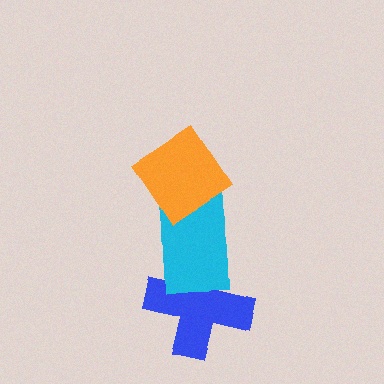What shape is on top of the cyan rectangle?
The orange diamond is on top of the cyan rectangle.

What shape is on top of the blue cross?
The cyan rectangle is on top of the blue cross.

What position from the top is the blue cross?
The blue cross is 3rd from the top.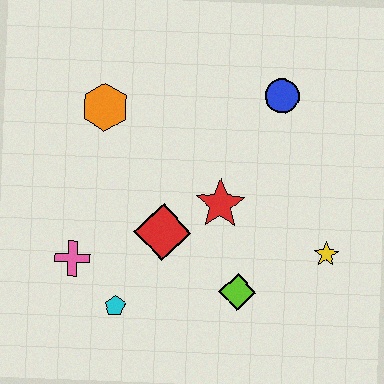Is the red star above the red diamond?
Yes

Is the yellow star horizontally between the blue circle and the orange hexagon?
No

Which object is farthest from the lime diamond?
The orange hexagon is farthest from the lime diamond.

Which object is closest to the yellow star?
The lime diamond is closest to the yellow star.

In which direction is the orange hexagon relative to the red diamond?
The orange hexagon is above the red diamond.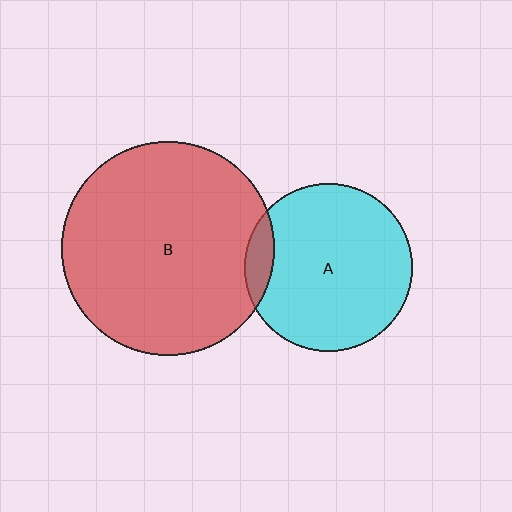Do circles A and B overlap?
Yes.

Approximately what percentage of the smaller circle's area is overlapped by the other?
Approximately 10%.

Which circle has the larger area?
Circle B (red).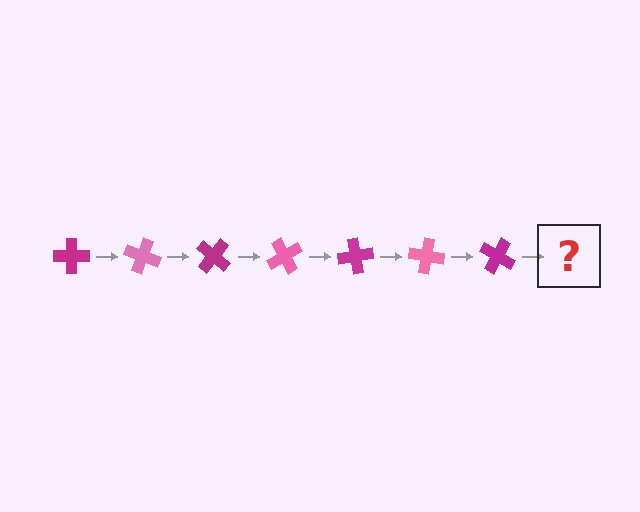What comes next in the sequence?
The next element should be a pink cross, rotated 140 degrees from the start.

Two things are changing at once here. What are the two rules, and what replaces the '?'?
The two rules are that it rotates 20 degrees each step and the color cycles through magenta and pink. The '?' should be a pink cross, rotated 140 degrees from the start.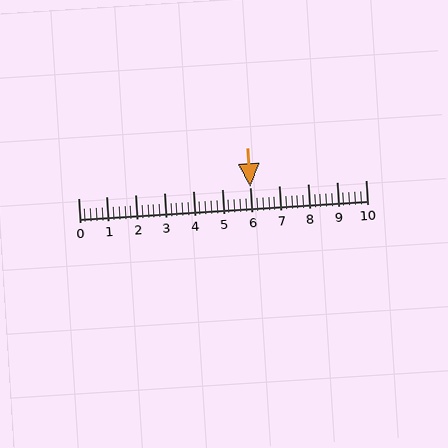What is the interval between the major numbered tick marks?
The major tick marks are spaced 1 units apart.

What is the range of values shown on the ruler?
The ruler shows values from 0 to 10.